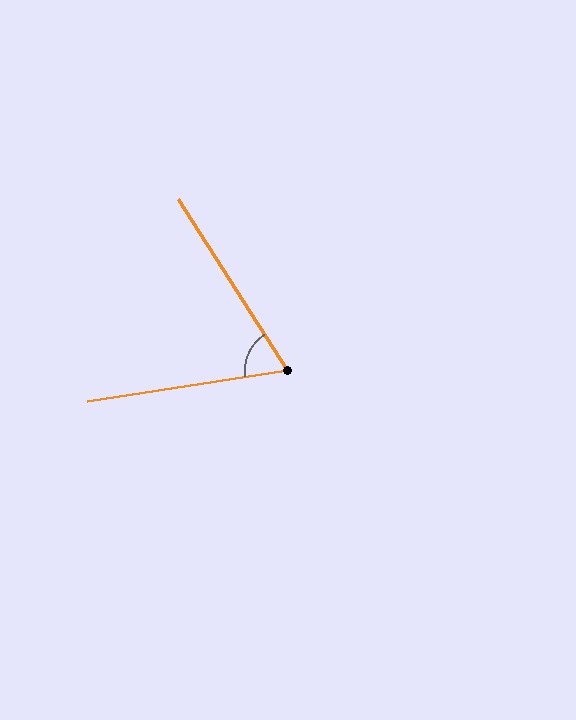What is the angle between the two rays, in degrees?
Approximately 66 degrees.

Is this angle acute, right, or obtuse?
It is acute.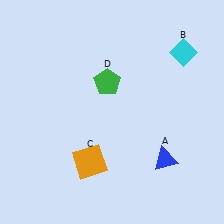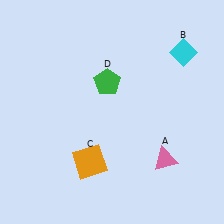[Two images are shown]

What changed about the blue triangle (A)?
In Image 1, A is blue. In Image 2, it changed to pink.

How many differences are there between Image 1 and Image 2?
There is 1 difference between the two images.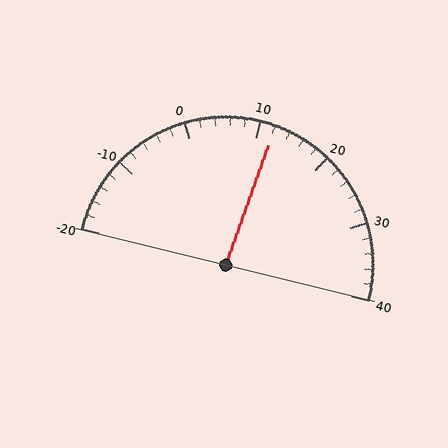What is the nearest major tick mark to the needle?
The nearest major tick mark is 10.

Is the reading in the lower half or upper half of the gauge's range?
The reading is in the upper half of the range (-20 to 40).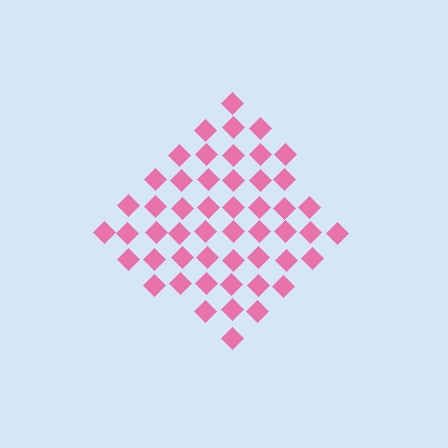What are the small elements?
The small elements are diamonds.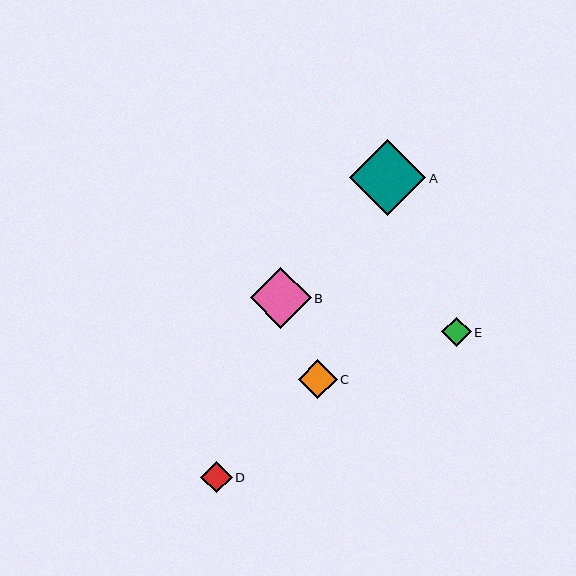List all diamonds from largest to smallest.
From largest to smallest: A, B, C, D, E.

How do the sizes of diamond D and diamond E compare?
Diamond D and diamond E are approximately the same size.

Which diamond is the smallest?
Diamond E is the smallest with a size of approximately 30 pixels.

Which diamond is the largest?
Diamond A is the largest with a size of approximately 76 pixels.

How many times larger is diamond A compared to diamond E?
Diamond A is approximately 2.6 times the size of diamond E.